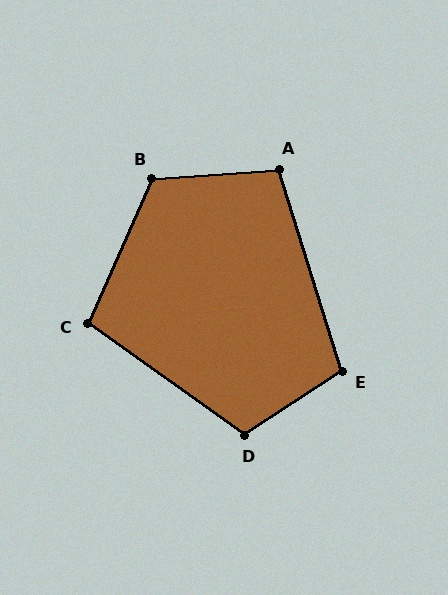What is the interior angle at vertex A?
Approximately 103 degrees (obtuse).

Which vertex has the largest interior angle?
B, at approximately 118 degrees.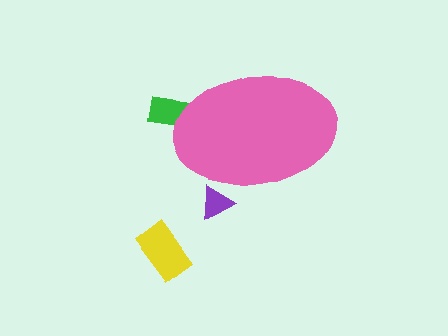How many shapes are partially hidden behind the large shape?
2 shapes are partially hidden.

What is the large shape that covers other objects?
A pink ellipse.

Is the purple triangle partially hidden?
Yes, the purple triangle is partially hidden behind the pink ellipse.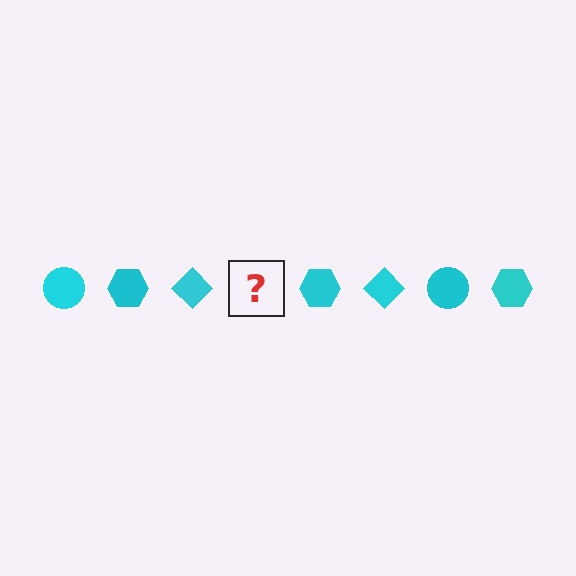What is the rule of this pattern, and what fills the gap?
The rule is that the pattern cycles through circle, hexagon, diamond shapes in cyan. The gap should be filled with a cyan circle.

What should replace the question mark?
The question mark should be replaced with a cyan circle.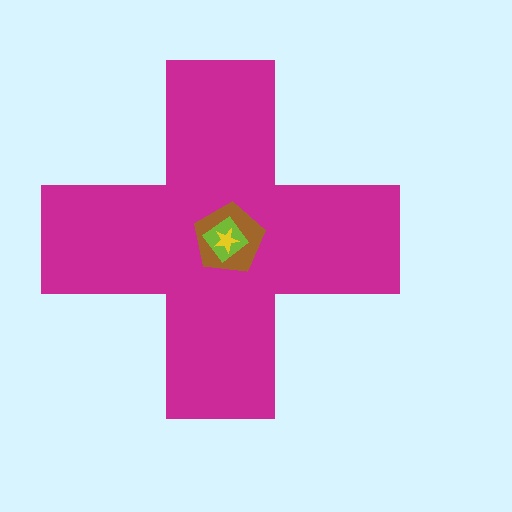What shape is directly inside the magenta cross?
The brown pentagon.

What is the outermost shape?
The magenta cross.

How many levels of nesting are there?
4.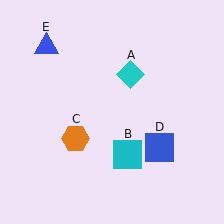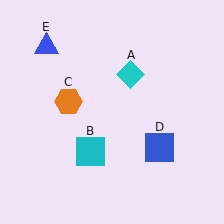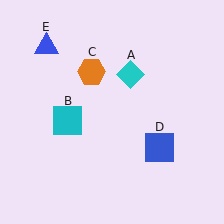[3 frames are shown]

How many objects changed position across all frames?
2 objects changed position: cyan square (object B), orange hexagon (object C).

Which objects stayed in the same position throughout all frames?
Cyan diamond (object A) and blue square (object D) and blue triangle (object E) remained stationary.